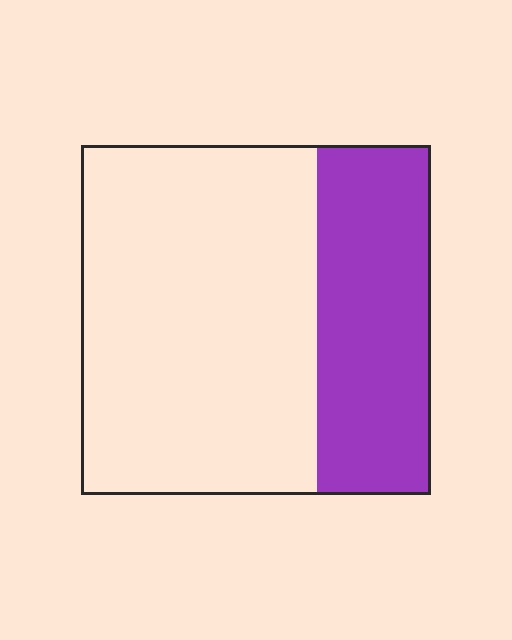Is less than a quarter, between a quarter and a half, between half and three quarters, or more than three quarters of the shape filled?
Between a quarter and a half.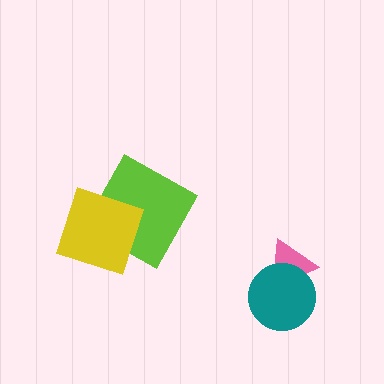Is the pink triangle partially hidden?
Yes, it is partially covered by another shape.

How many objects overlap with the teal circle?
1 object overlaps with the teal circle.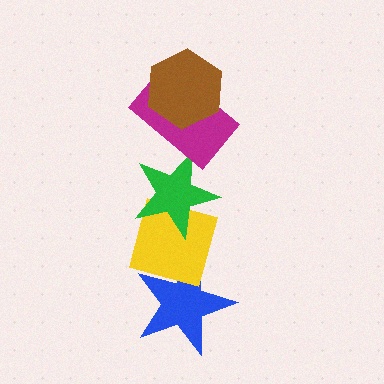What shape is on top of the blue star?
The yellow diamond is on top of the blue star.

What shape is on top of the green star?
The magenta rectangle is on top of the green star.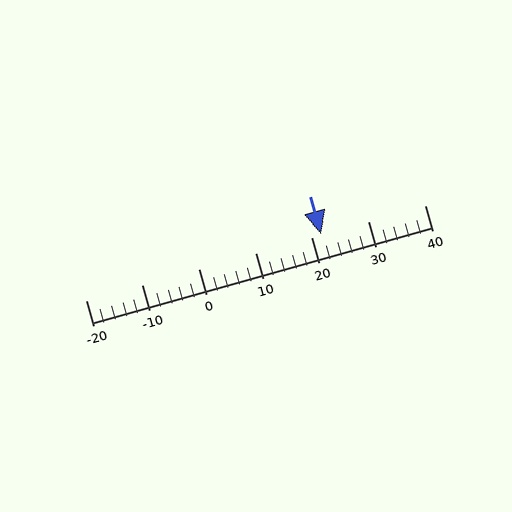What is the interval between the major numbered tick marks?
The major tick marks are spaced 10 units apart.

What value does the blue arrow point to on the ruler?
The blue arrow points to approximately 22.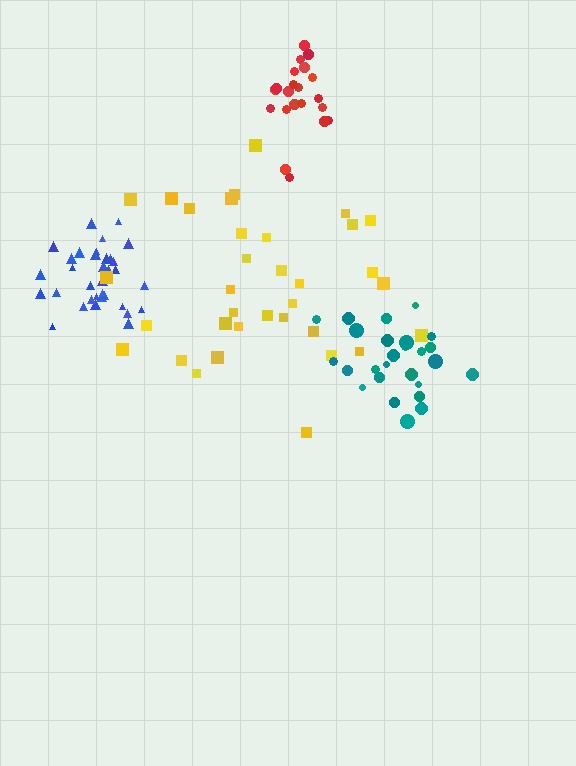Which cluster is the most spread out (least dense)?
Yellow.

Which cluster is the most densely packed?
Blue.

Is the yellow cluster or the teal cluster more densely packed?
Teal.